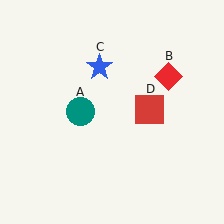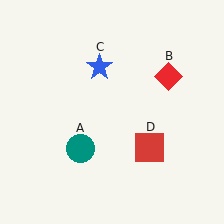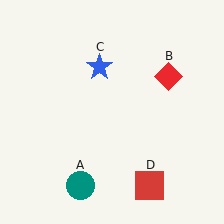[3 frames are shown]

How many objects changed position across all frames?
2 objects changed position: teal circle (object A), red square (object D).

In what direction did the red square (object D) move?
The red square (object D) moved down.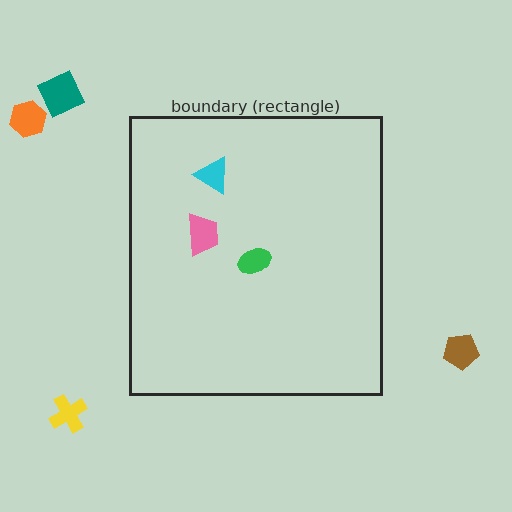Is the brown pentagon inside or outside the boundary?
Outside.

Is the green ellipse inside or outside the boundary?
Inside.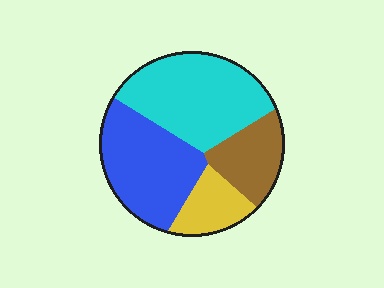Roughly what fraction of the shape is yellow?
Yellow takes up less than a quarter of the shape.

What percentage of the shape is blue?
Blue covers roughly 35% of the shape.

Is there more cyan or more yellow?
Cyan.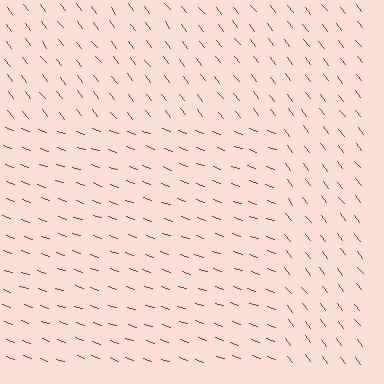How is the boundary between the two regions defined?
The boundary is defined purely by a change in line orientation (approximately 33 degrees difference). All lines are the same color and thickness.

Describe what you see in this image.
The image is filled with small red line segments. A rectangle region in the image has lines oriented differently from the surrounding lines, creating a visible texture boundary.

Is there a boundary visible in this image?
Yes, there is a texture boundary formed by a change in line orientation.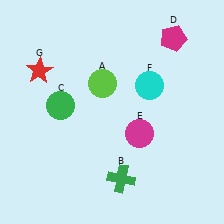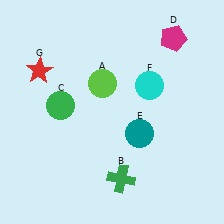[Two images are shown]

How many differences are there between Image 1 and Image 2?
There is 1 difference between the two images.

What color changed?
The circle (E) changed from magenta in Image 1 to teal in Image 2.